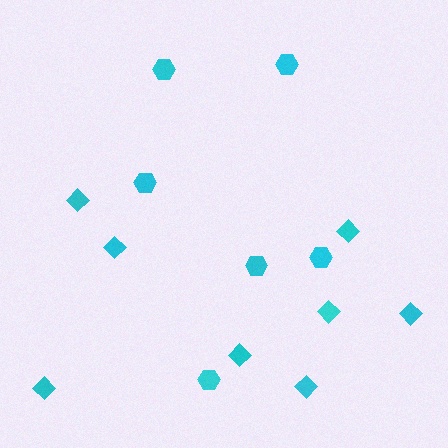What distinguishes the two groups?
There are 2 groups: one group of hexagons (6) and one group of diamonds (8).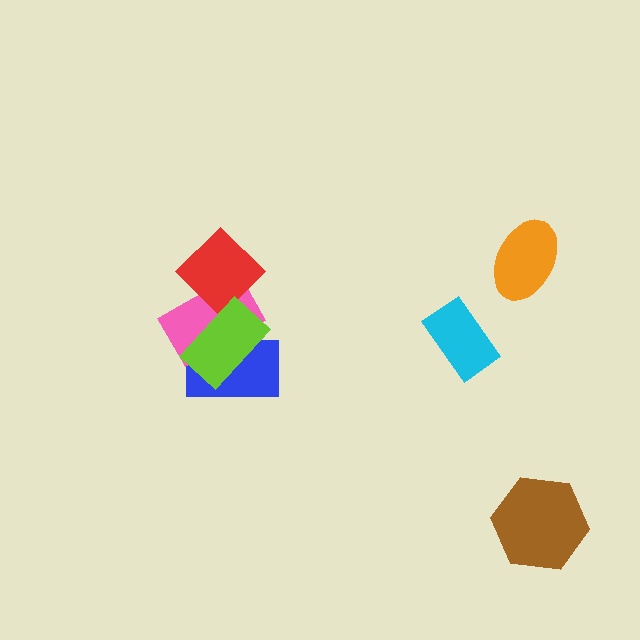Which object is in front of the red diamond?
The lime rectangle is in front of the red diamond.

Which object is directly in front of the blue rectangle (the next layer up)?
The pink rectangle is directly in front of the blue rectangle.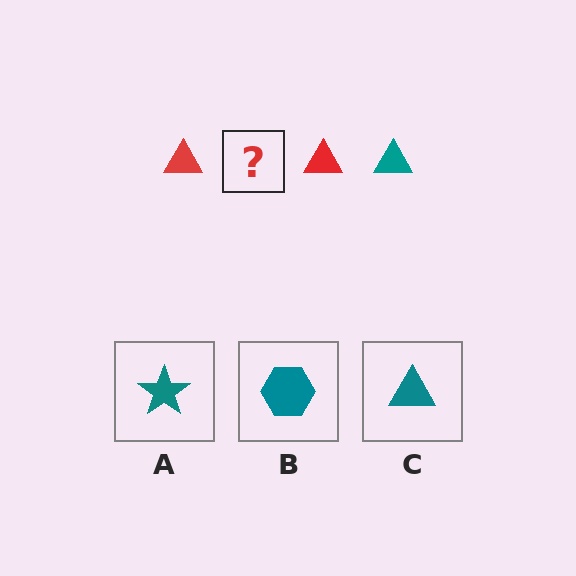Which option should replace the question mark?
Option C.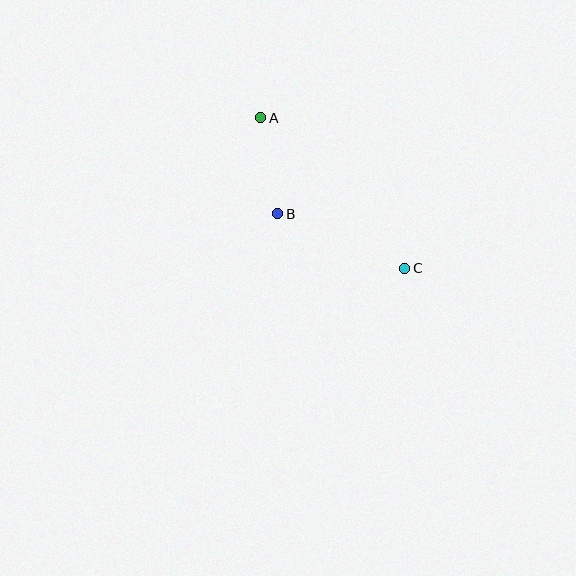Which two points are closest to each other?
Points A and B are closest to each other.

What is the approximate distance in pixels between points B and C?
The distance between B and C is approximately 138 pixels.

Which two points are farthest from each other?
Points A and C are farthest from each other.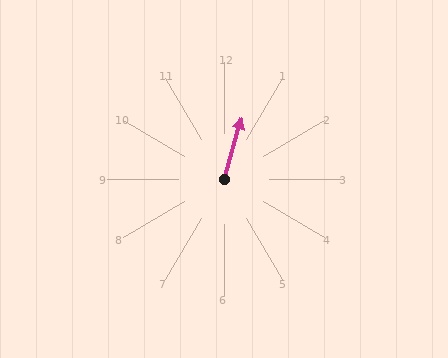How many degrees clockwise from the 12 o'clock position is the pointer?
Approximately 16 degrees.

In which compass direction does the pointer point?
North.